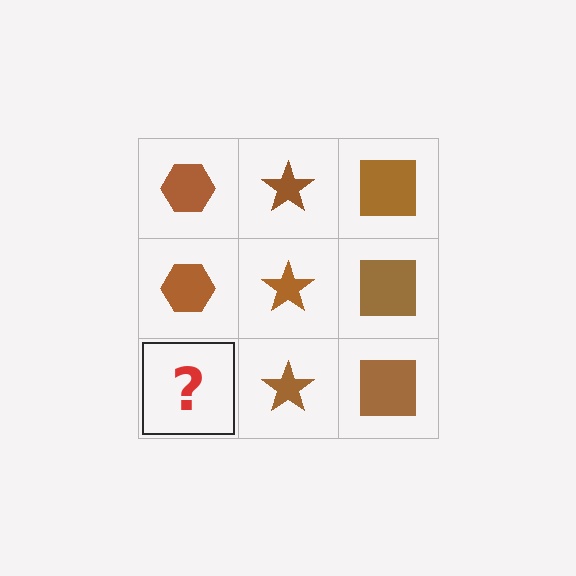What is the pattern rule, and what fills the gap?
The rule is that each column has a consistent shape. The gap should be filled with a brown hexagon.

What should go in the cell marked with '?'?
The missing cell should contain a brown hexagon.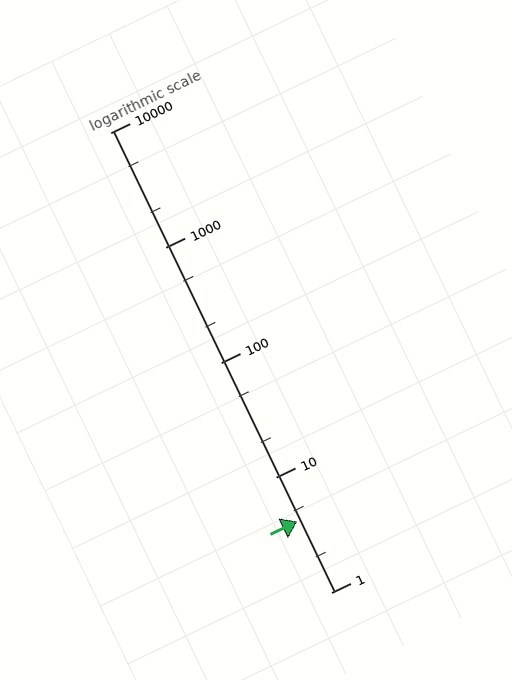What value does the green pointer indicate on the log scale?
The pointer indicates approximately 4.1.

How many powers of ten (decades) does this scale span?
The scale spans 4 decades, from 1 to 10000.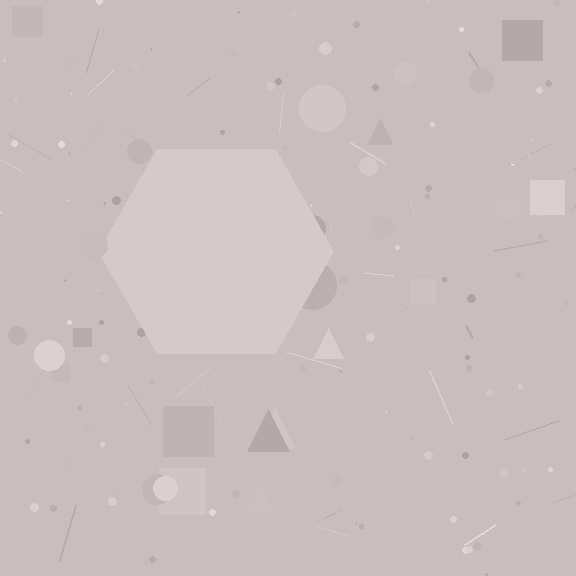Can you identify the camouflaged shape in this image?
The camouflaged shape is a hexagon.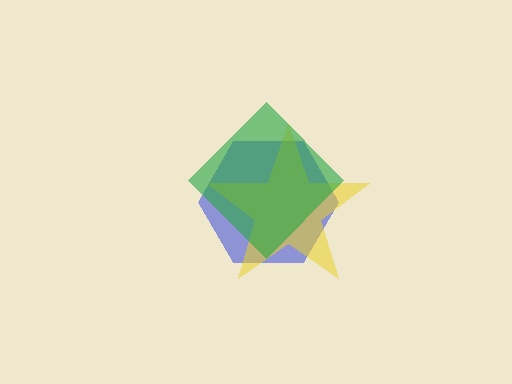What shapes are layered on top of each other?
The layered shapes are: a blue hexagon, a yellow star, a green diamond.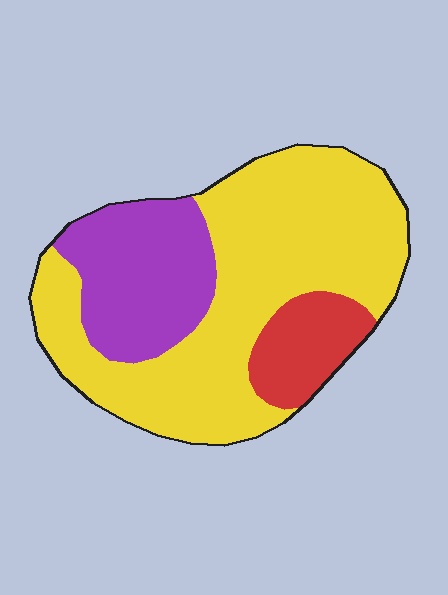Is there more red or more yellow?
Yellow.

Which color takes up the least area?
Red, at roughly 10%.